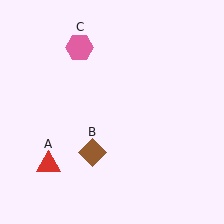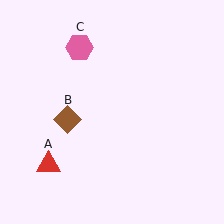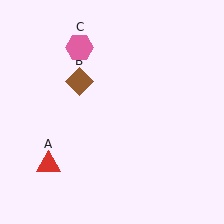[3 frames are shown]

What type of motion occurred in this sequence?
The brown diamond (object B) rotated clockwise around the center of the scene.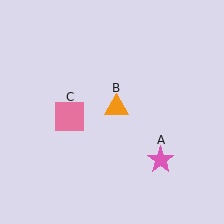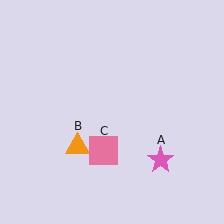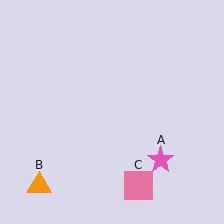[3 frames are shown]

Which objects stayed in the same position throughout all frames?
Pink star (object A) remained stationary.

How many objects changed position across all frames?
2 objects changed position: orange triangle (object B), pink square (object C).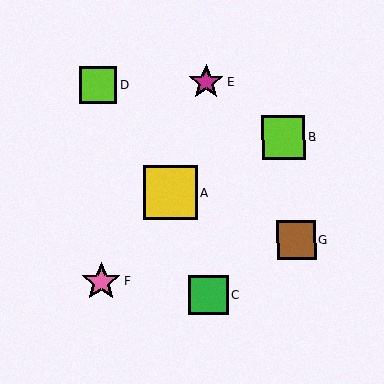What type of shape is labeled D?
Shape D is a lime square.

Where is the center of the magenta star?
The center of the magenta star is at (206, 82).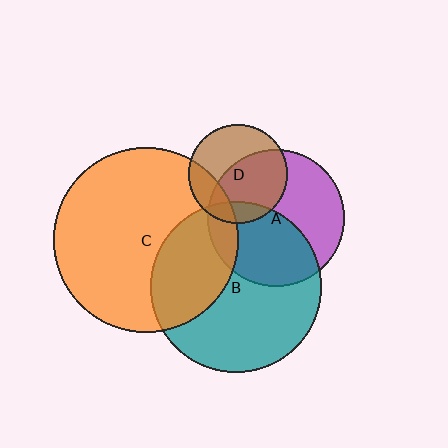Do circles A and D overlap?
Yes.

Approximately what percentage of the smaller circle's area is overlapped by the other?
Approximately 55%.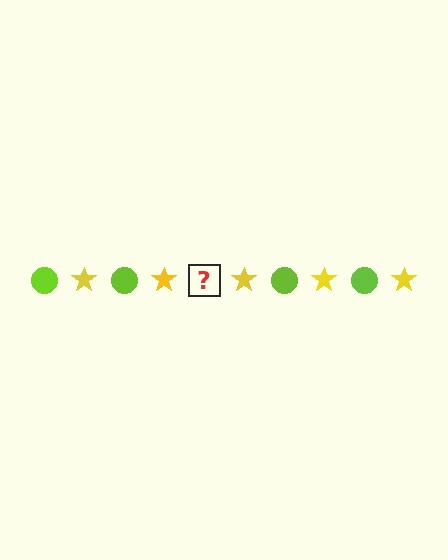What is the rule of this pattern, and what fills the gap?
The rule is that the pattern alternates between lime circle and yellow star. The gap should be filled with a lime circle.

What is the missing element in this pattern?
The missing element is a lime circle.